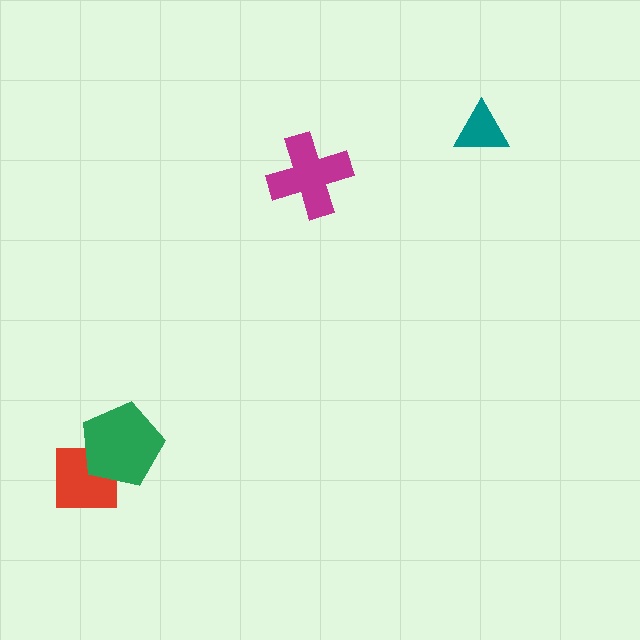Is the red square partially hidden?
Yes, it is partially covered by another shape.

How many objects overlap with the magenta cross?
0 objects overlap with the magenta cross.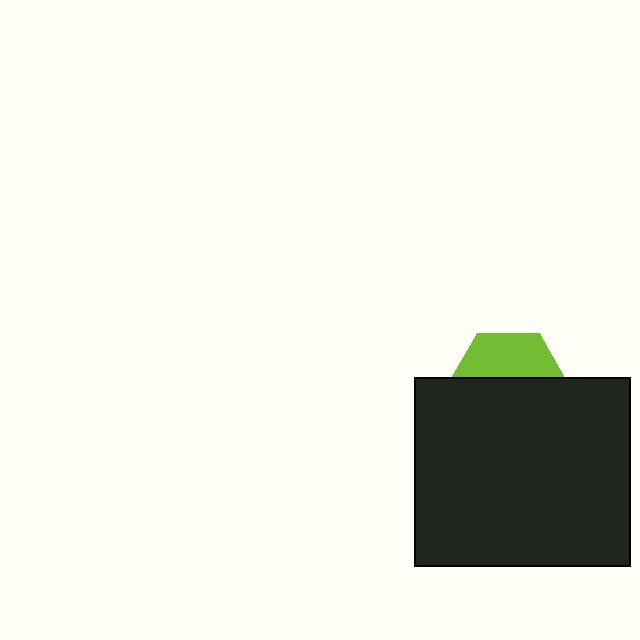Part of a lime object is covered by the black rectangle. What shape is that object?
It is a hexagon.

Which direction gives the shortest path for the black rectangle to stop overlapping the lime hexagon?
Moving down gives the shortest separation.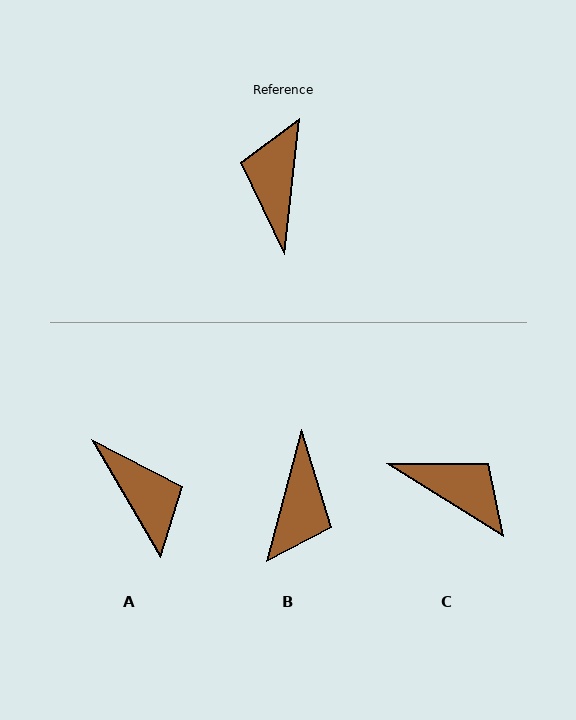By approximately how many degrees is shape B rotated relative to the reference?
Approximately 172 degrees counter-clockwise.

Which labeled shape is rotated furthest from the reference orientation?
B, about 172 degrees away.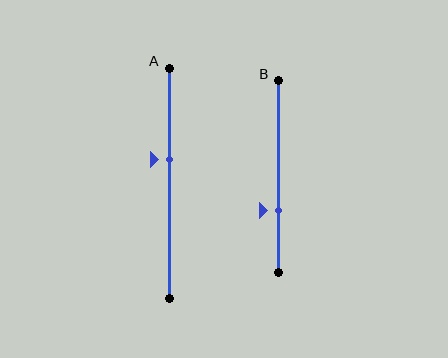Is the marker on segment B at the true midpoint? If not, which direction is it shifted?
No, the marker on segment B is shifted downward by about 18% of the segment length.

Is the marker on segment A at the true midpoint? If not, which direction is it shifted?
No, the marker on segment A is shifted upward by about 10% of the segment length.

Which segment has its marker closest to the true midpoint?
Segment A has its marker closest to the true midpoint.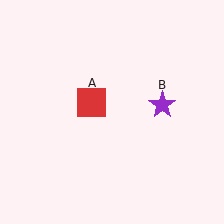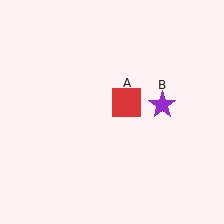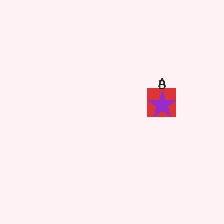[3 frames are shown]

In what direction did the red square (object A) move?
The red square (object A) moved right.